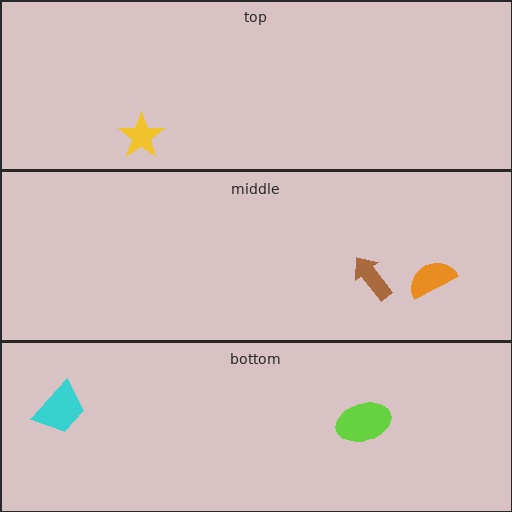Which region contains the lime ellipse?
The bottom region.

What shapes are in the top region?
The yellow star.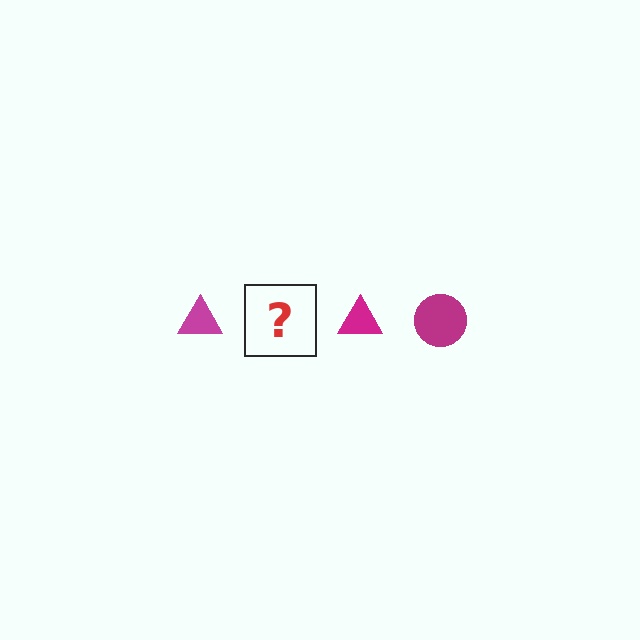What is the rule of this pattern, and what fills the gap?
The rule is that the pattern cycles through triangle, circle shapes in magenta. The gap should be filled with a magenta circle.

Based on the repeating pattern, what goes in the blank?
The blank should be a magenta circle.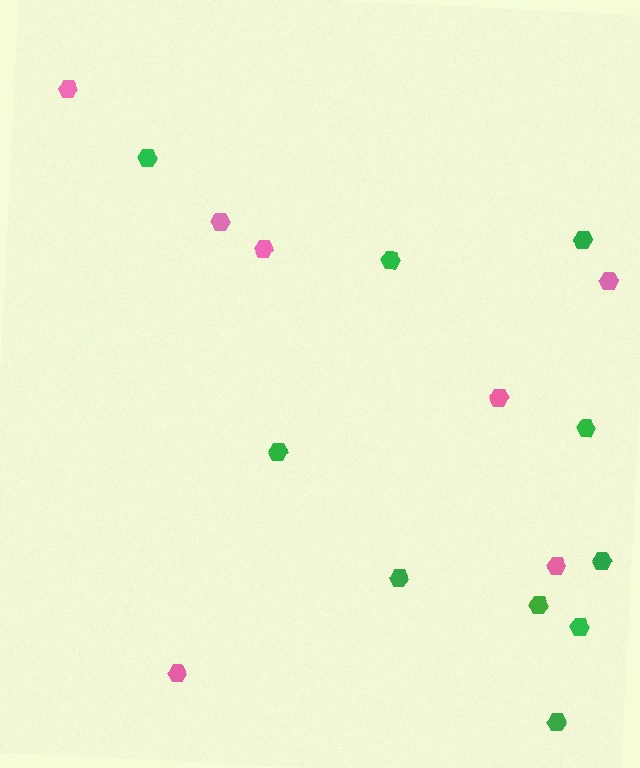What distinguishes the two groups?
There are 2 groups: one group of pink hexagons (7) and one group of green hexagons (10).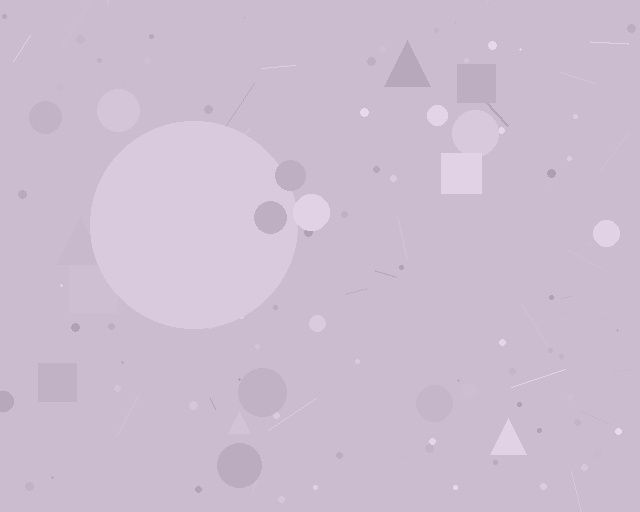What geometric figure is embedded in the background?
A circle is embedded in the background.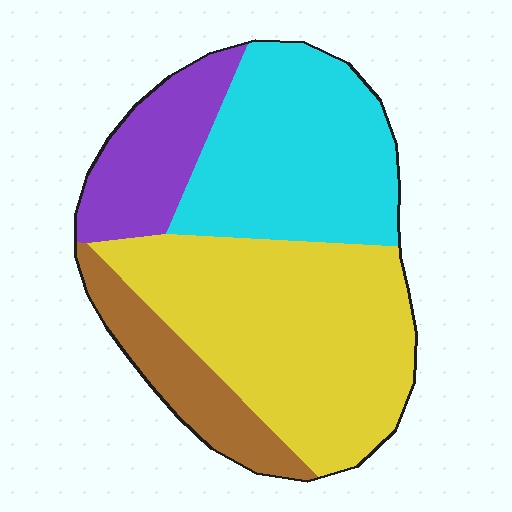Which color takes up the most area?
Yellow, at roughly 40%.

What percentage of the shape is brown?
Brown takes up less than a sixth of the shape.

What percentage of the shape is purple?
Purple covers roughly 15% of the shape.